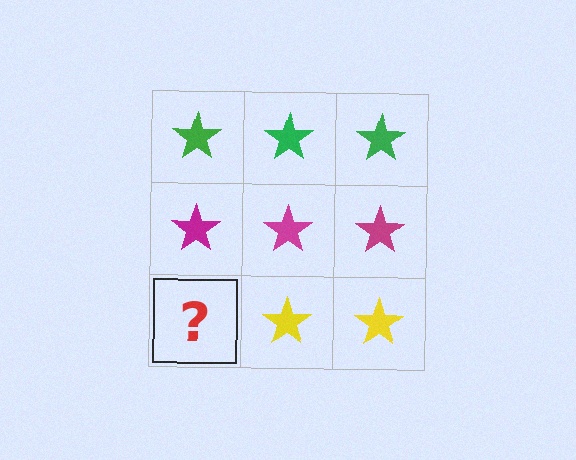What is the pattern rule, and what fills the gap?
The rule is that each row has a consistent color. The gap should be filled with a yellow star.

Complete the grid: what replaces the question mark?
The question mark should be replaced with a yellow star.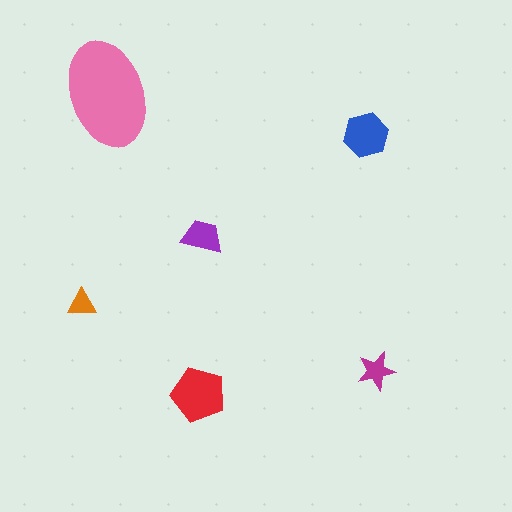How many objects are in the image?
There are 6 objects in the image.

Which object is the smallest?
The orange triangle.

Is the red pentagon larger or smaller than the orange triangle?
Larger.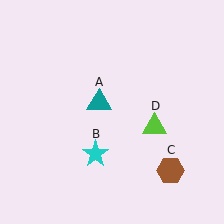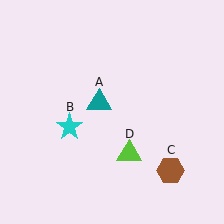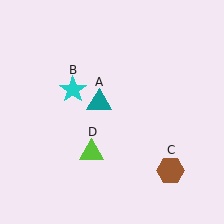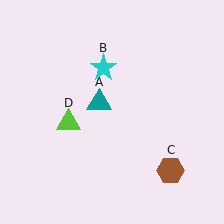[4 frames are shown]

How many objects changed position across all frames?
2 objects changed position: cyan star (object B), lime triangle (object D).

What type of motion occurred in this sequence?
The cyan star (object B), lime triangle (object D) rotated clockwise around the center of the scene.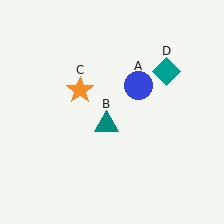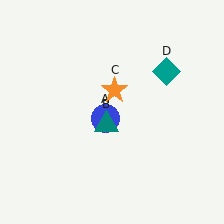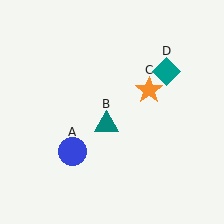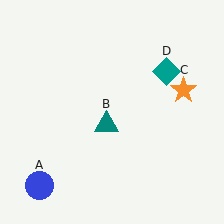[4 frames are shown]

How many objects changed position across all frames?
2 objects changed position: blue circle (object A), orange star (object C).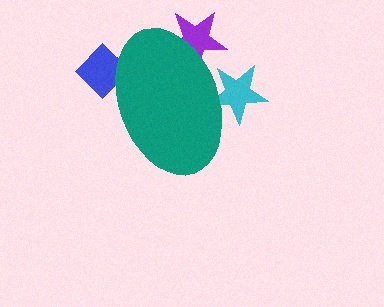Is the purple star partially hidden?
Yes, the purple star is partially hidden behind the teal ellipse.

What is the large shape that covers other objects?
A teal ellipse.